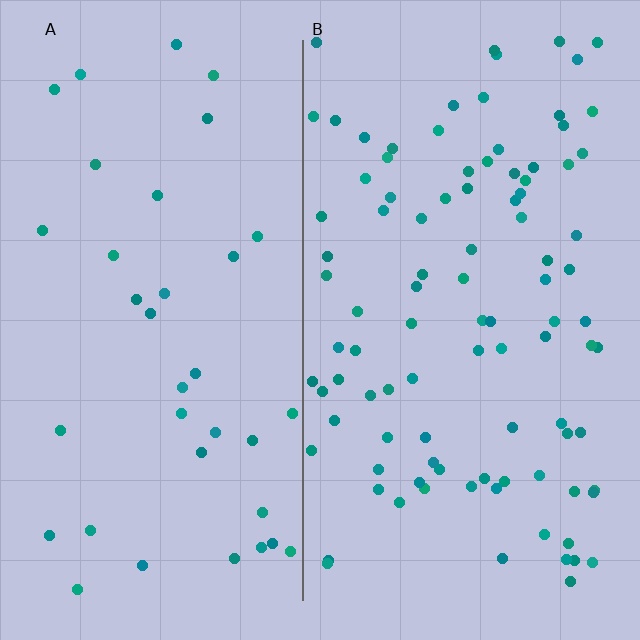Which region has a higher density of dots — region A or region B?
B (the right).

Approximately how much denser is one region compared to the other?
Approximately 2.7× — region B over region A.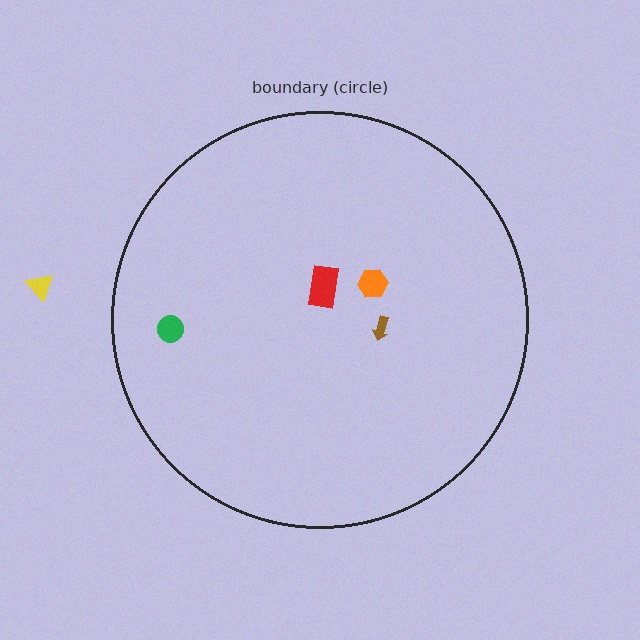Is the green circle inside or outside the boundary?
Inside.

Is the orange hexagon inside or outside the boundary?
Inside.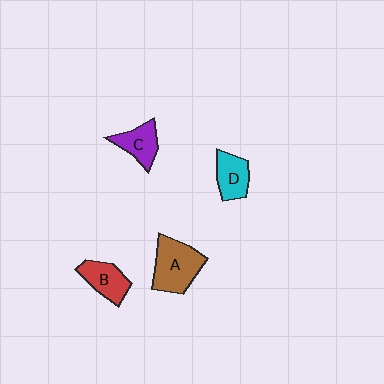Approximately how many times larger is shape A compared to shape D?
Approximately 1.6 times.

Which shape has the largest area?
Shape A (brown).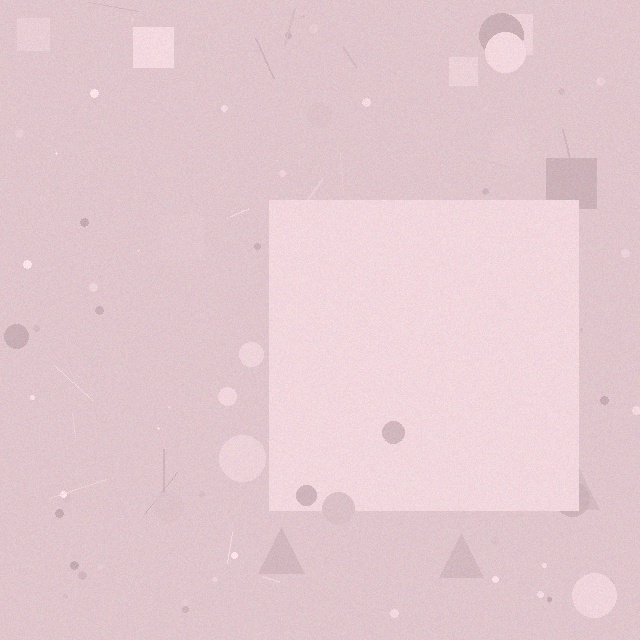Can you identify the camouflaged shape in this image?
The camouflaged shape is a square.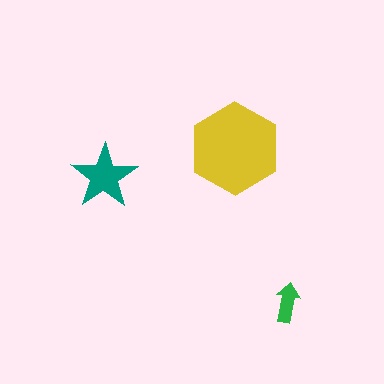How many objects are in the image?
There are 3 objects in the image.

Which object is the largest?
The yellow hexagon.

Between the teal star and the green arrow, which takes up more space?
The teal star.